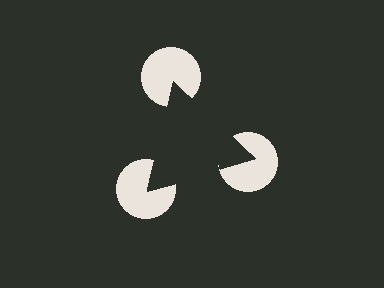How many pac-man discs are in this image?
There are 3 — one at each vertex of the illusory triangle.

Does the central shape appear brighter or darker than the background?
It typically appears slightly darker than the background, even though no actual brightness change is drawn.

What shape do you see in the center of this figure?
An illusory triangle — its edges are inferred from the aligned wedge cuts in the pac-man discs, not physically drawn.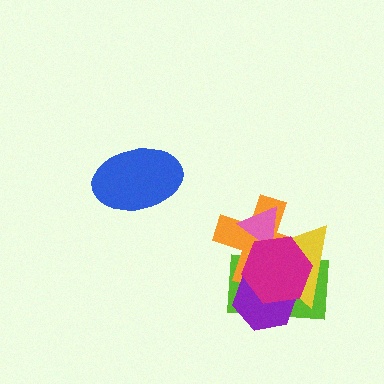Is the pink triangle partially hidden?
Yes, it is partially covered by another shape.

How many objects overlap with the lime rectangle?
5 objects overlap with the lime rectangle.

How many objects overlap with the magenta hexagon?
5 objects overlap with the magenta hexagon.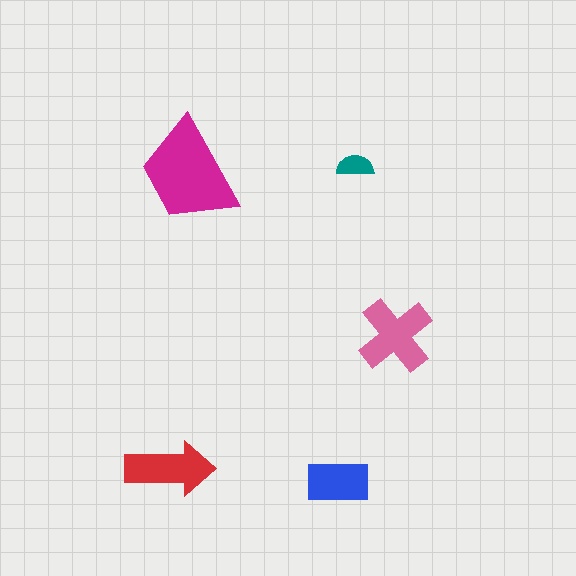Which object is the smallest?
The teal semicircle.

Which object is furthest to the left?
The red arrow is leftmost.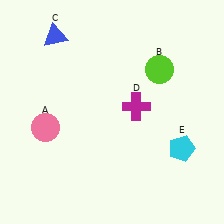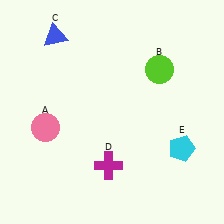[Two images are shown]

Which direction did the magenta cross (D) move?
The magenta cross (D) moved down.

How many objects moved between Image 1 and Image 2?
1 object moved between the two images.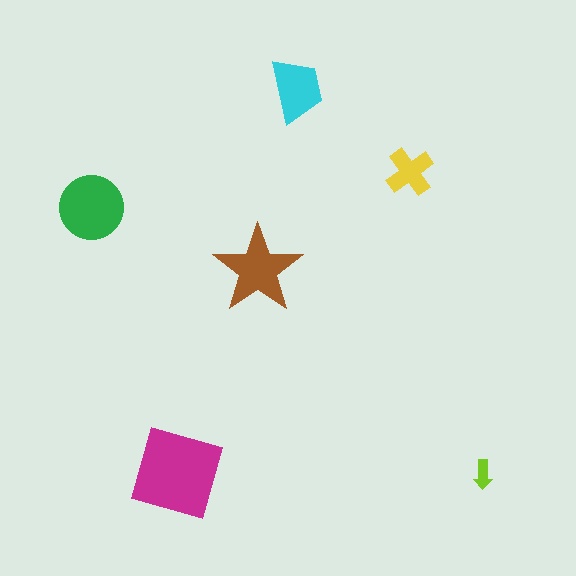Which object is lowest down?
The lime arrow is bottommost.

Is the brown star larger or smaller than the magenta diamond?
Smaller.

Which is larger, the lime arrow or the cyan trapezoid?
The cyan trapezoid.